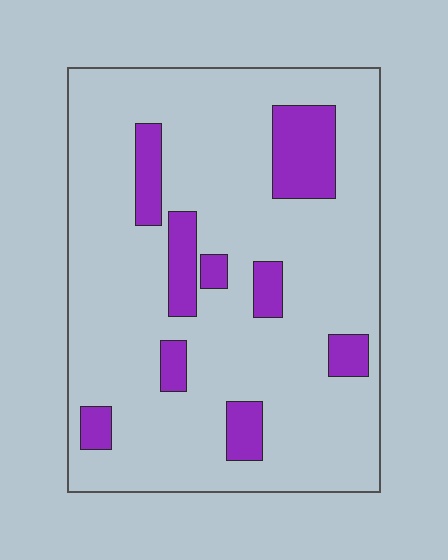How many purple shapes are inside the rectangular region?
9.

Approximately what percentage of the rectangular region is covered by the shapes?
Approximately 15%.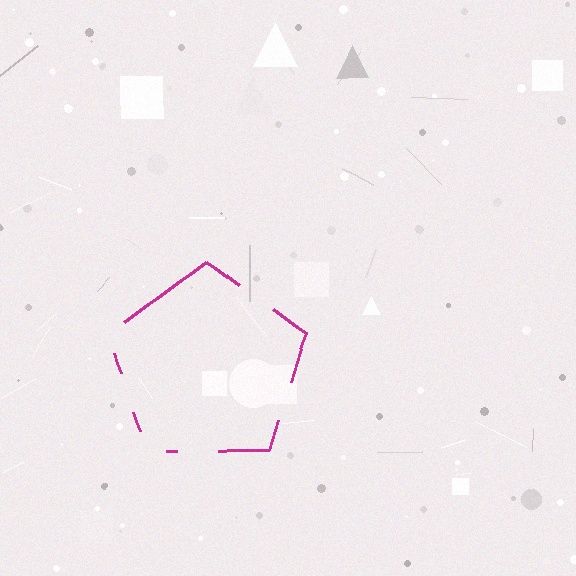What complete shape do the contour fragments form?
The contour fragments form a pentagon.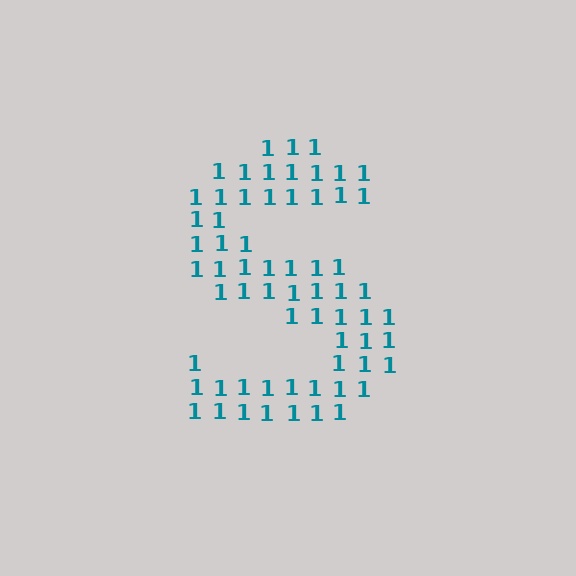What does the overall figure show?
The overall figure shows the letter S.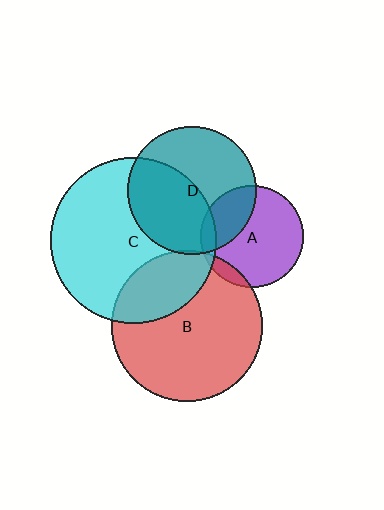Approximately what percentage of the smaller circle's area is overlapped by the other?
Approximately 30%.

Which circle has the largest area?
Circle C (cyan).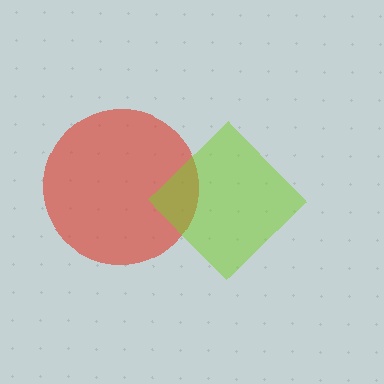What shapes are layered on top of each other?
The layered shapes are: a red circle, a lime diamond.